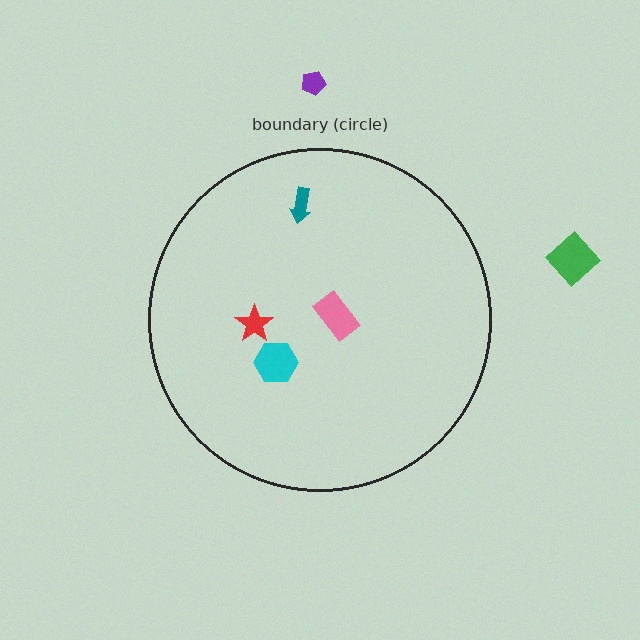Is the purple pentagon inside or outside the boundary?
Outside.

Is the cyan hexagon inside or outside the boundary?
Inside.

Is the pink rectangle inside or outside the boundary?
Inside.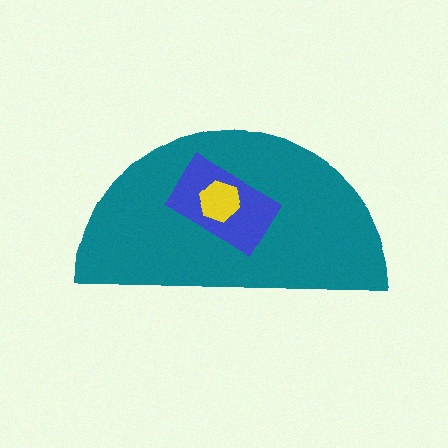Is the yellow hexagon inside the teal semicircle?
Yes.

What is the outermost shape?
The teal semicircle.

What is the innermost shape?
The yellow hexagon.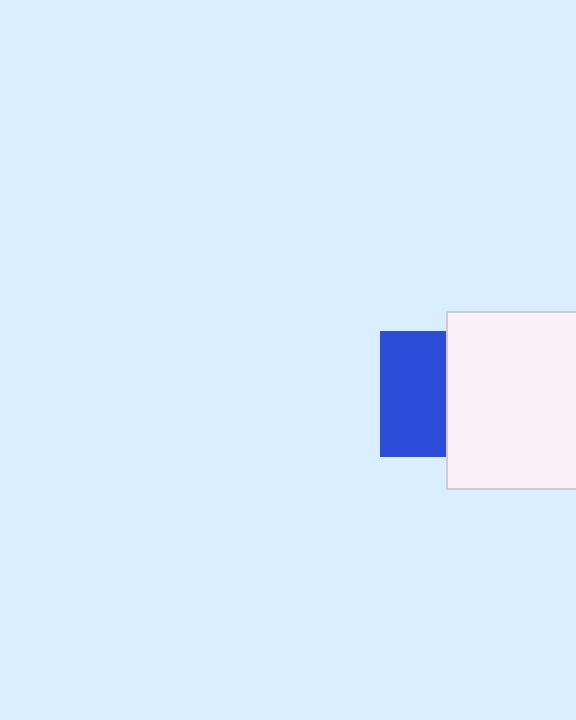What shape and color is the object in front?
The object in front is a white square.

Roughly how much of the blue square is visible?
About half of it is visible (roughly 52%).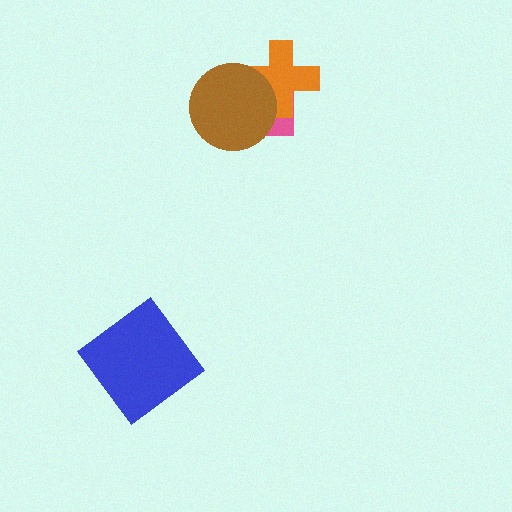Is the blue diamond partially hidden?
No, no other shape covers it.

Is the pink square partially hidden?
Yes, it is partially covered by another shape.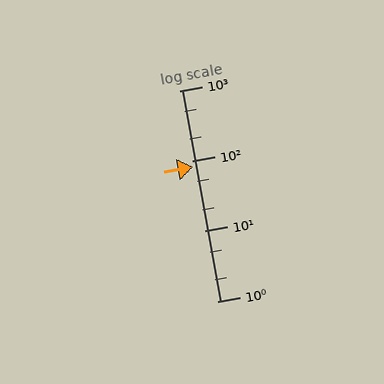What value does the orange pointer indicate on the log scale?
The pointer indicates approximately 81.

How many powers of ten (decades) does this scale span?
The scale spans 3 decades, from 1 to 1000.